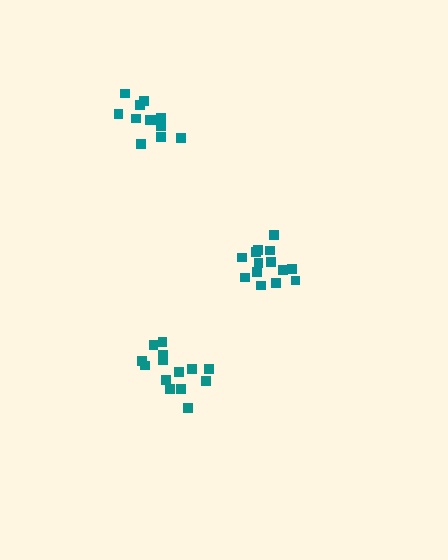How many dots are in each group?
Group 1: 14 dots, Group 2: 12 dots, Group 3: 14 dots (40 total).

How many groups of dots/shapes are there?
There are 3 groups.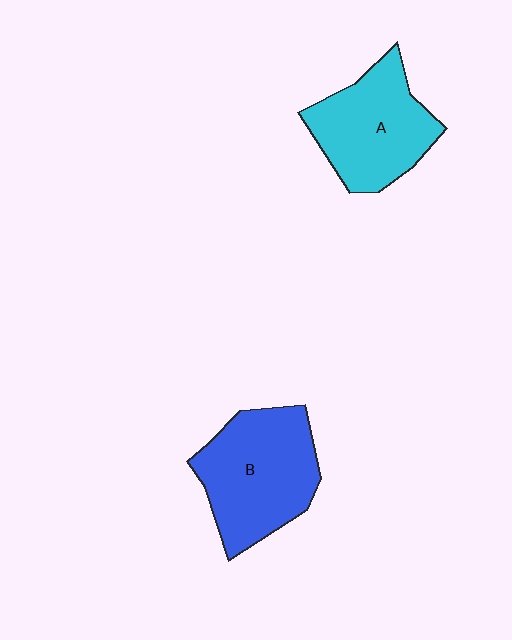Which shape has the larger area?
Shape B (blue).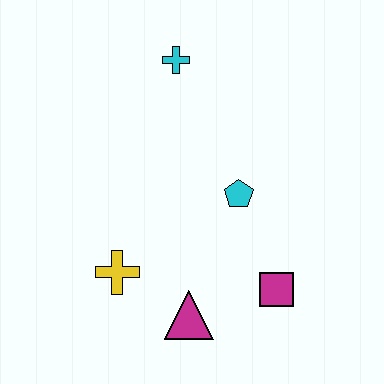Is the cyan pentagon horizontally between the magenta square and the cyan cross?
Yes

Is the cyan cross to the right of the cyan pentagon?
No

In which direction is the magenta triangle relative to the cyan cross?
The magenta triangle is below the cyan cross.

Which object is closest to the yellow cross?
The magenta triangle is closest to the yellow cross.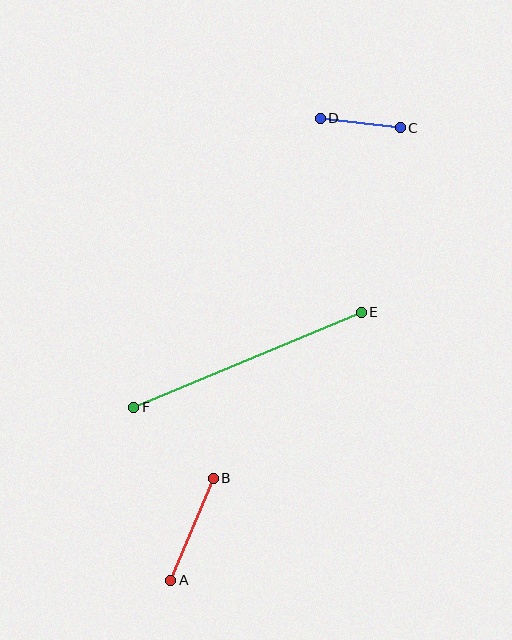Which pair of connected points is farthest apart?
Points E and F are farthest apart.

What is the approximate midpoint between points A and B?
The midpoint is at approximately (192, 529) pixels.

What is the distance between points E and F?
The distance is approximately 247 pixels.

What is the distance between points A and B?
The distance is approximately 110 pixels.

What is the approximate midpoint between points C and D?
The midpoint is at approximately (360, 123) pixels.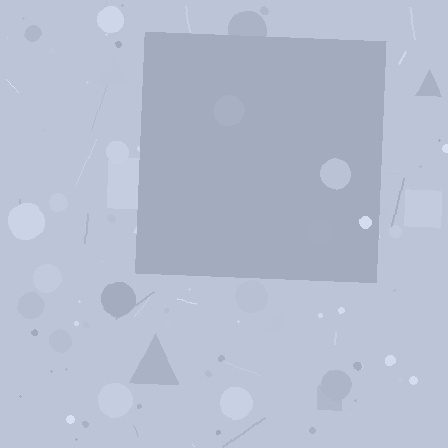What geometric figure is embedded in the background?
A square is embedded in the background.